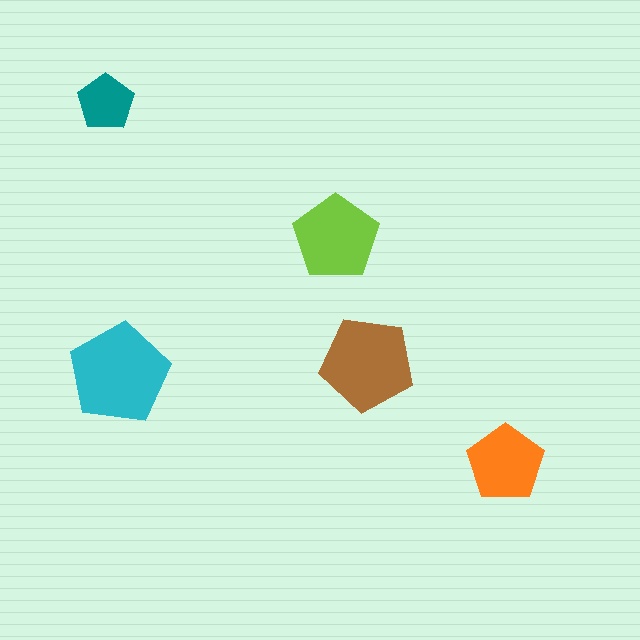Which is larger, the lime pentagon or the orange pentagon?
The lime one.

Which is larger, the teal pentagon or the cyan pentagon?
The cyan one.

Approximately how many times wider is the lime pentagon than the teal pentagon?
About 1.5 times wider.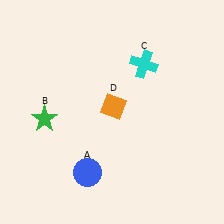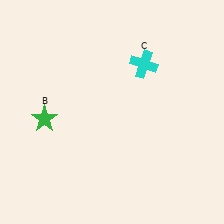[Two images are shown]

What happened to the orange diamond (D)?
The orange diamond (D) was removed in Image 2. It was in the top-right area of Image 1.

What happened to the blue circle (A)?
The blue circle (A) was removed in Image 2. It was in the bottom-left area of Image 1.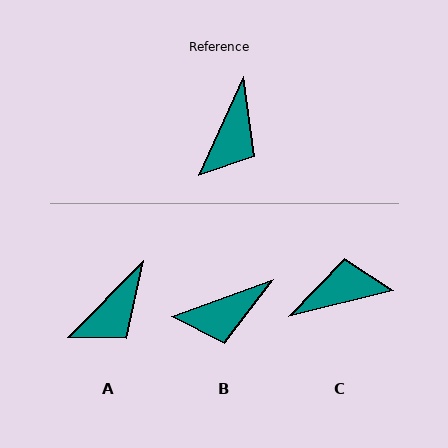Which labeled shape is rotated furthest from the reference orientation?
C, about 128 degrees away.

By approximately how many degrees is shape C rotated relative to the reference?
Approximately 128 degrees counter-clockwise.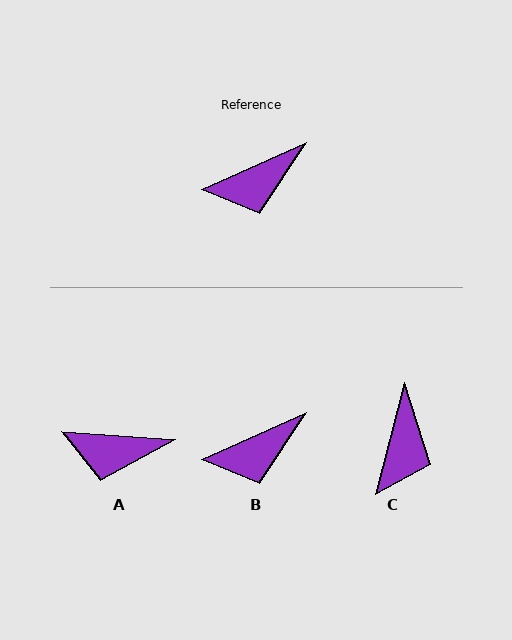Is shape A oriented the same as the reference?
No, it is off by about 28 degrees.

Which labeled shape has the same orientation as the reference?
B.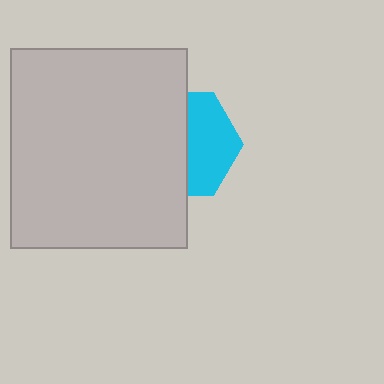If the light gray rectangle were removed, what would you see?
You would see the complete cyan hexagon.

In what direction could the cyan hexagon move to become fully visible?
The cyan hexagon could move right. That would shift it out from behind the light gray rectangle entirely.